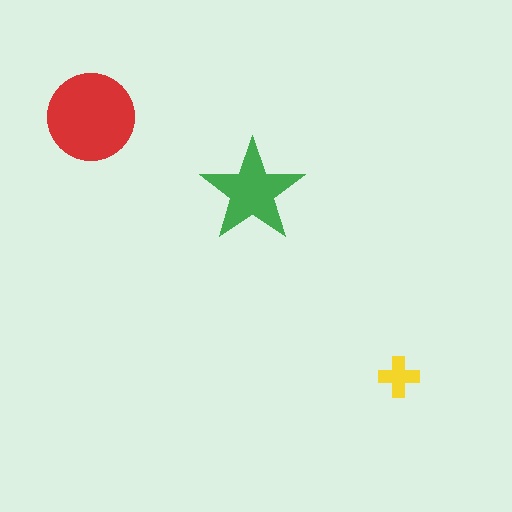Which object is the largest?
The red circle.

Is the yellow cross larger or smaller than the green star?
Smaller.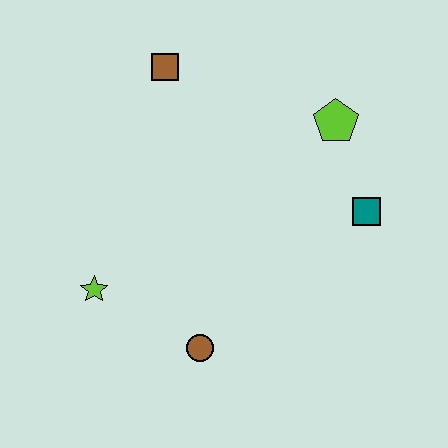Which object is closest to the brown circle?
The lime star is closest to the brown circle.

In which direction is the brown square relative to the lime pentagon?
The brown square is to the left of the lime pentagon.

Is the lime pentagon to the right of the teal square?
No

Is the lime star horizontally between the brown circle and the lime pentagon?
No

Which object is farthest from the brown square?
The brown circle is farthest from the brown square.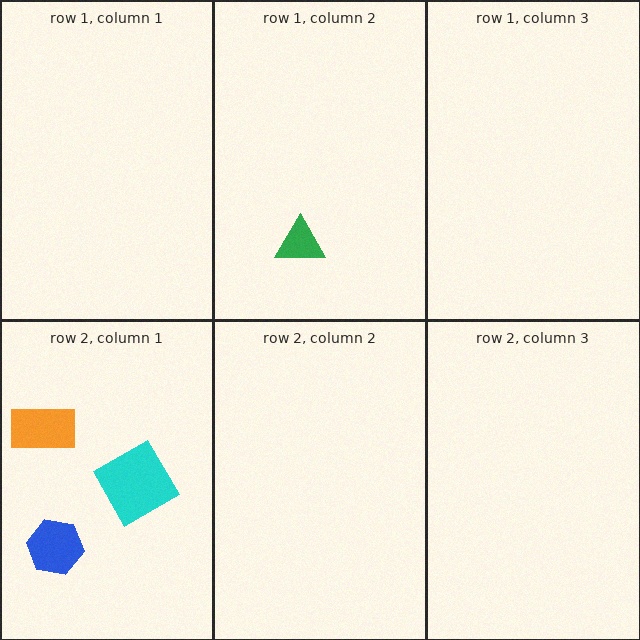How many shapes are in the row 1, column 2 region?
1.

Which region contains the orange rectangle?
The row 2, column 1 region.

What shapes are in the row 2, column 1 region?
The cyan diamond, the orange rectangle, the blue hexagon.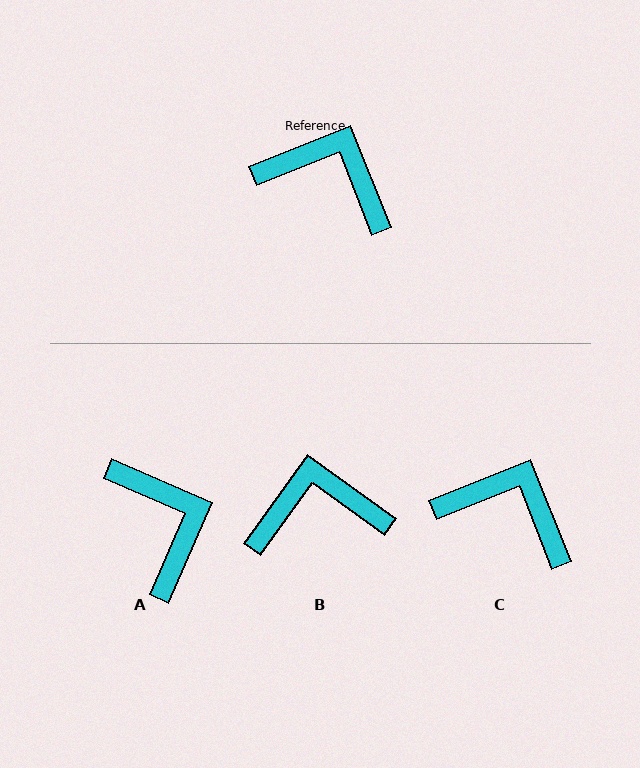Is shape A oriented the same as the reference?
No, it is off by about 45 degrees.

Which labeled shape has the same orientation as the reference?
C.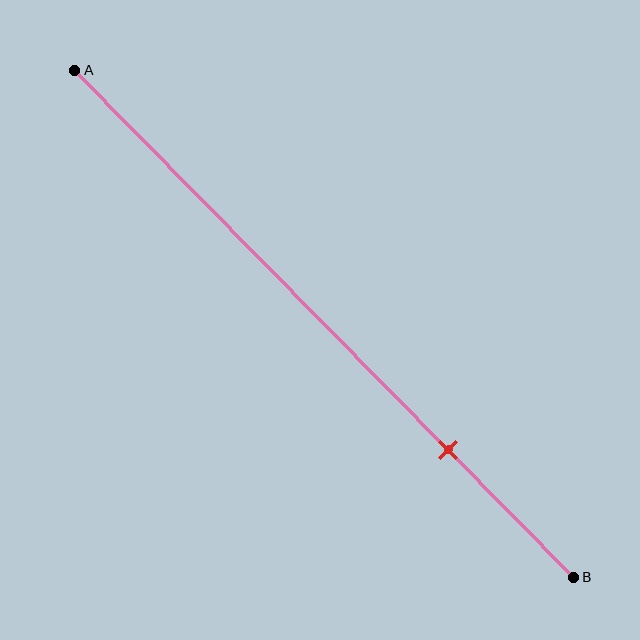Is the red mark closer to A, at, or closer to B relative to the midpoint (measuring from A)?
The red mark is closer to point B than the midpoint of segment AB.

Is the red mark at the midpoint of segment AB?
No, the mark is at about 75% from A, not at the 50% midpoint.